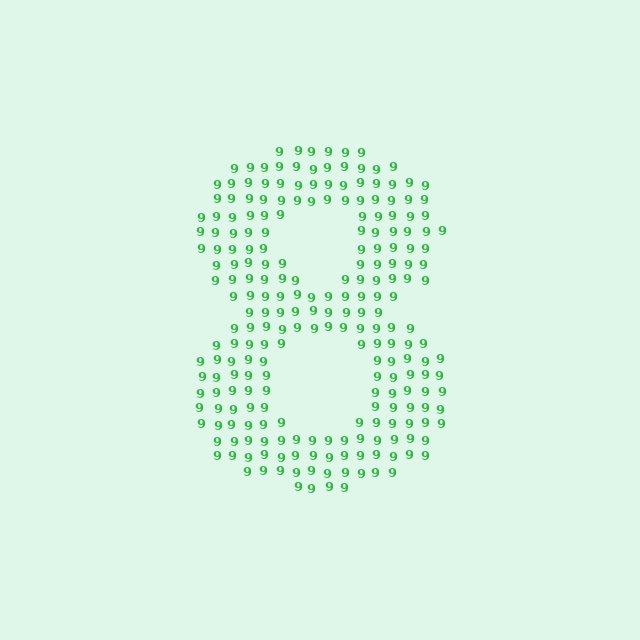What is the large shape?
The large shape is the digit 8.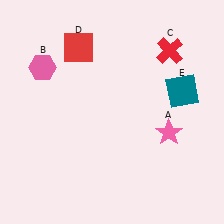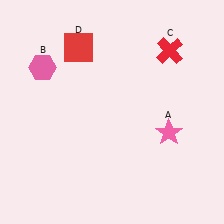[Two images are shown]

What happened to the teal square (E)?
The teal square (E) was removed in Image 2. It was in the top-right area of Image 1.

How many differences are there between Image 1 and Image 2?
There is 1 difference between the two images.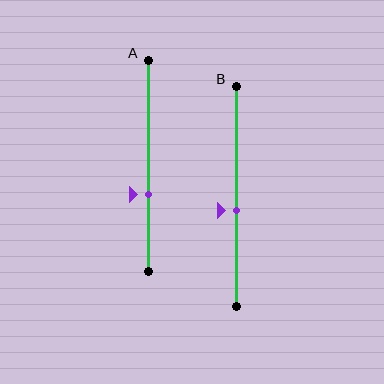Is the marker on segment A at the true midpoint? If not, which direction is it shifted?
No, the marker on segment A is shifted downward by about 14% of the segment length.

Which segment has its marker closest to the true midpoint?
Segment B has its marker closest to the true midpoint.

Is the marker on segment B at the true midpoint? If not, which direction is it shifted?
No, the marker on segment B is shifted downward by about 6% of the segment length.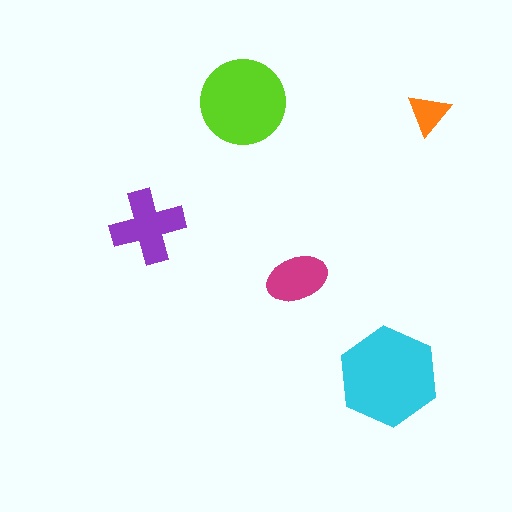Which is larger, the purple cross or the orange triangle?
The purple cross.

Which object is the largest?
The cyan hexagon.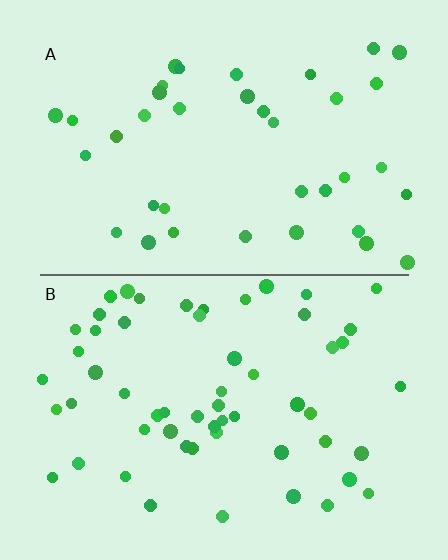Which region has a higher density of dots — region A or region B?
B (the bottom).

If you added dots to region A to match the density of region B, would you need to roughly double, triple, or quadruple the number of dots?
Approximately double.